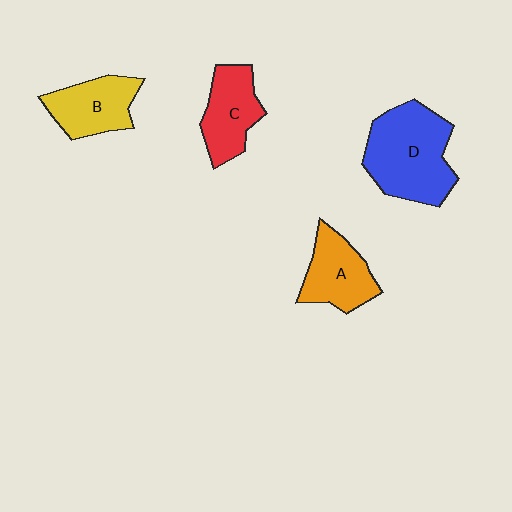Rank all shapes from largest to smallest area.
From largest to smallest: D (blue), B (yellow), A (orange), C (red).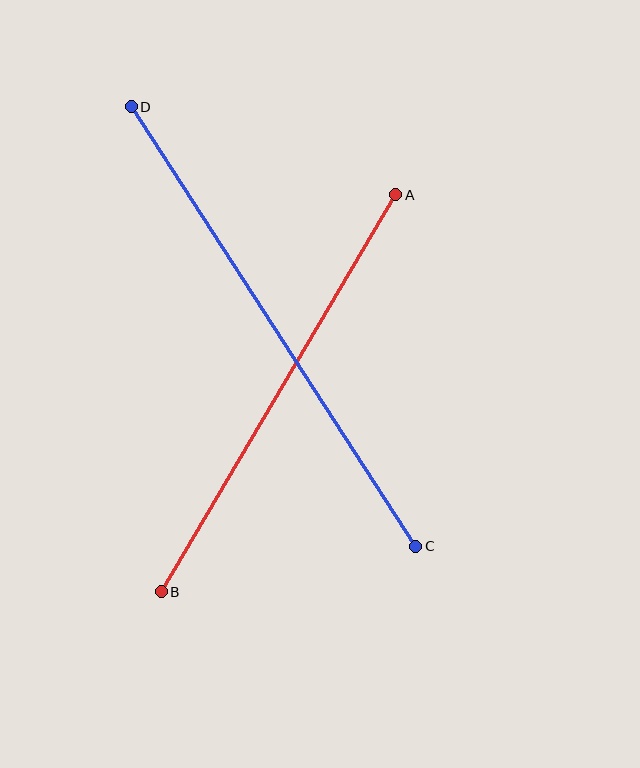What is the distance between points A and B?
The distance is approximately 461 pixels.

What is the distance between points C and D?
The distance is approximately 524 pixels.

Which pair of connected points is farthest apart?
Points C and D are farthest apart.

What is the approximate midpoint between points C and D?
The midpoint is at approximately (273, 327) pixels.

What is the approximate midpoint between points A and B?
The midpoint is at approximately (278, 393) pixels.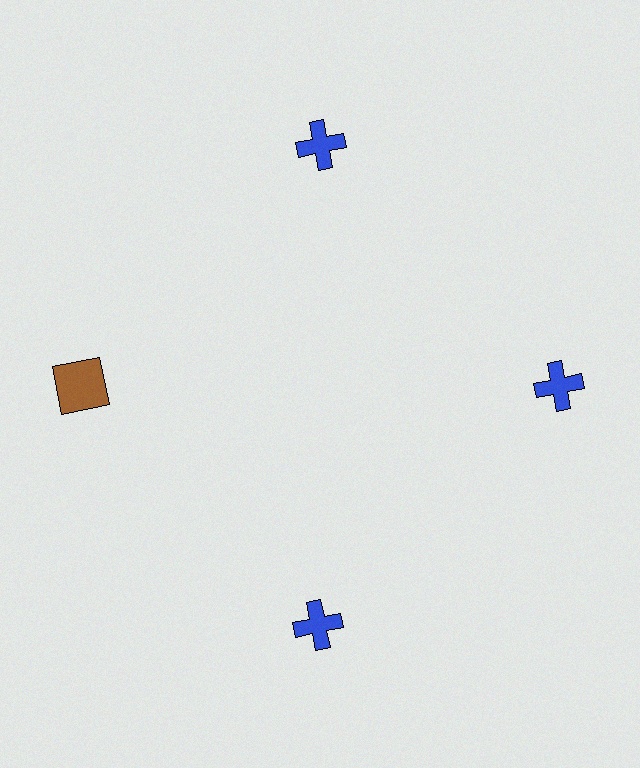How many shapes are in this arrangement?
There are 4 shapes arranged in a ring pattern.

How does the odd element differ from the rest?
It differs in both color (brown instead of blue) and shape (square instead of cross).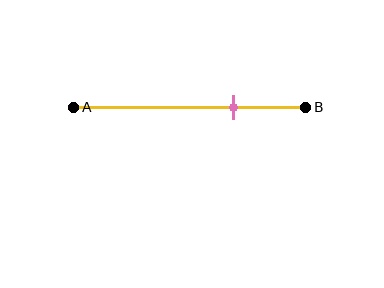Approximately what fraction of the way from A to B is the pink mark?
The pink mark is approximately 70% of the way from A to B.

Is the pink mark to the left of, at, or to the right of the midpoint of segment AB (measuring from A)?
The pink mark is to the right of the midpoint of segment AB.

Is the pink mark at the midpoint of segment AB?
No, the mark is at about 70% from A, not at the 50% midpoint.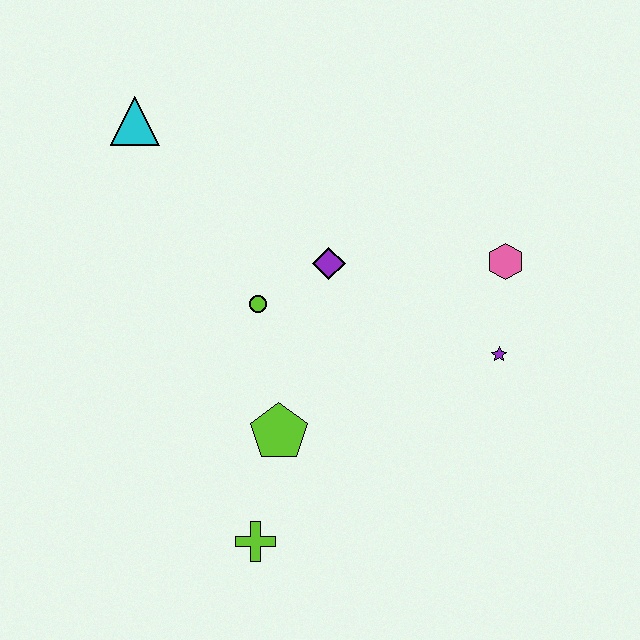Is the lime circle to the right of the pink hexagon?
No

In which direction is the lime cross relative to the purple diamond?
The lime cross is below the purple diamond.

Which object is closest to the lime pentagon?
The lime cross is closest to the lime pentagon.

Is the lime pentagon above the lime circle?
No